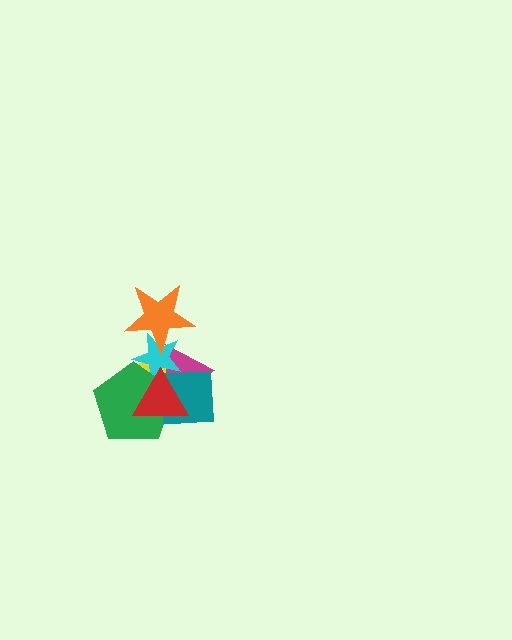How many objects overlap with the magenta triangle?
6 objects overlap with the magenta triangle.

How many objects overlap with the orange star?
3 objects overlap with the orange star.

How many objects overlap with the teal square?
4 objects overlap with the teal square.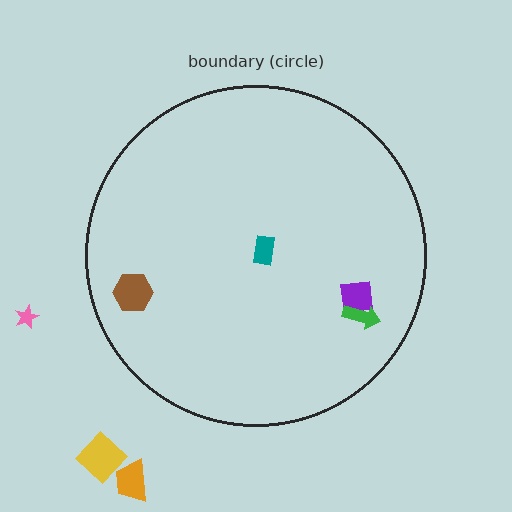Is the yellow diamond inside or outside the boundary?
Outside.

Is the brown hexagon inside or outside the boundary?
Inside.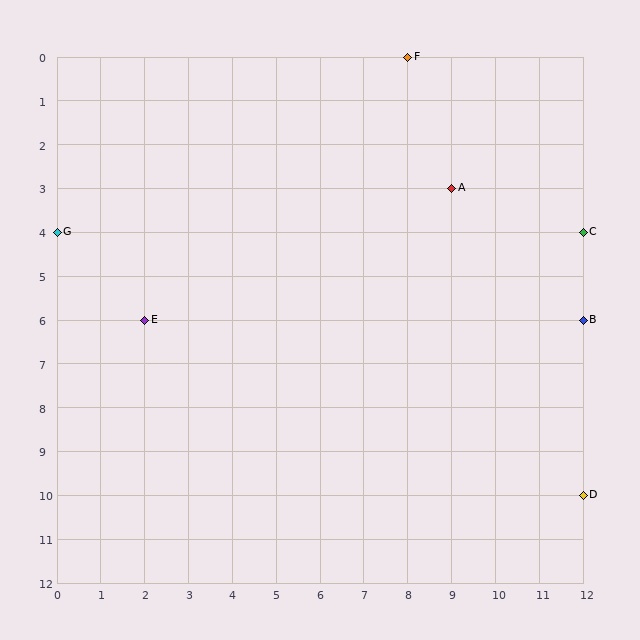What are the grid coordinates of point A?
Point A is at grid coordinates (9, 3).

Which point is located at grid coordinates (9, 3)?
Point A is at (9, 3).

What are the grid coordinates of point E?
Point E is at grid coordinates (2, 6).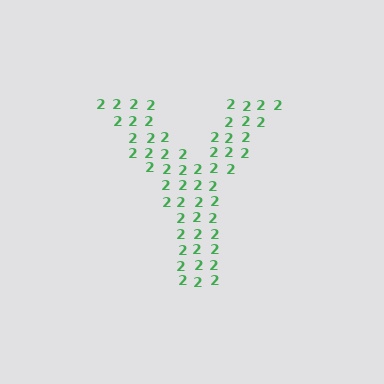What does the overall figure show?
The overall figure shows the letter Y.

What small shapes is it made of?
It is made of small digit 2's.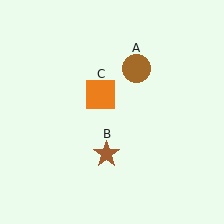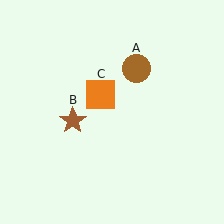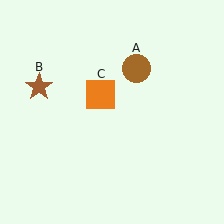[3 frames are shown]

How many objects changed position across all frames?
1 object changed position: brown star (object B).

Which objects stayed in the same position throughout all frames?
Brown circle (object A) and orange square (object C) remained stationary.